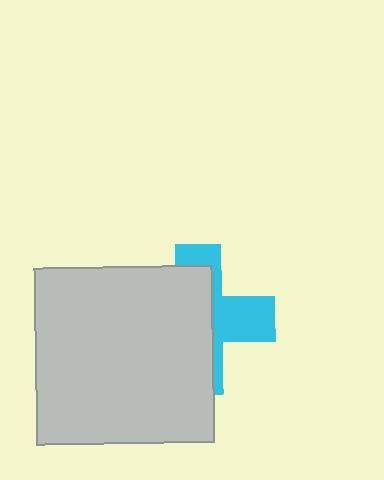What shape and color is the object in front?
The object in front is a light gray square.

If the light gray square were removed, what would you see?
You would see the complete cyan cross.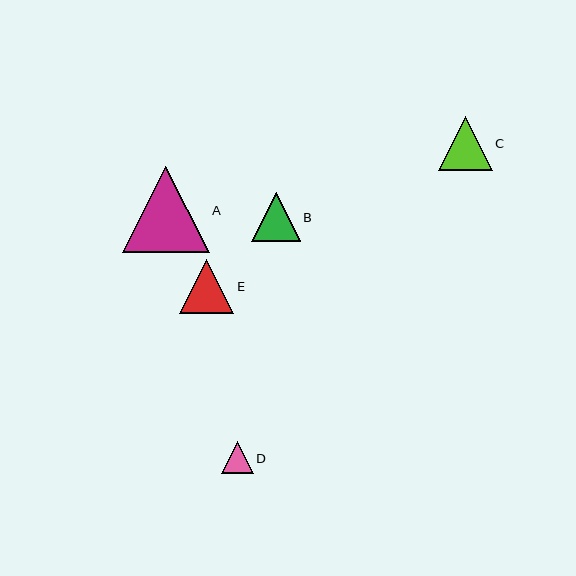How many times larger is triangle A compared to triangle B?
Triangle A is approximately 1.8 times the size of triangle B.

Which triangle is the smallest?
Triangle D is the smallest with a size of approximately 32 pixels.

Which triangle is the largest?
Triangle A is the largest with a size of approximately 86 pixels.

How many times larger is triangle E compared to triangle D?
Triangle E is approximately 1.7 times the size of triangle D.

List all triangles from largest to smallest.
From largest to smallest: A, E, C, B, D.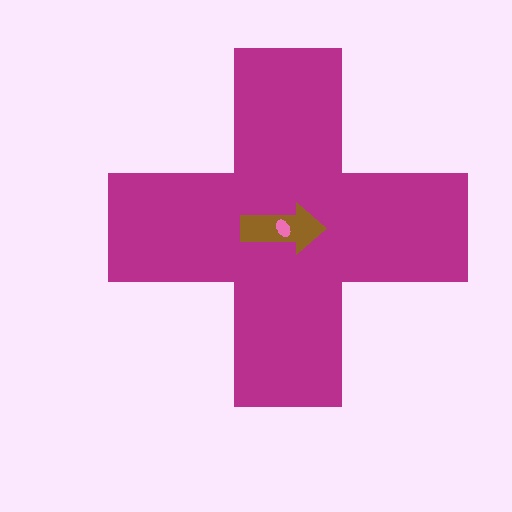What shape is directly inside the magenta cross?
The brown arrow.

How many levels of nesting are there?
3.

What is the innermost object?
The pink ellipse.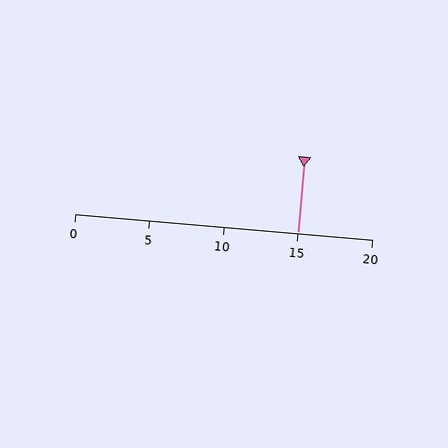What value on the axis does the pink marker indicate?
The marker indicates approximately 15.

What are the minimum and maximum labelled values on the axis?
The axis runs from 0 to 20.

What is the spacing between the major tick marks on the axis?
The major ticks are spaced 5 apart.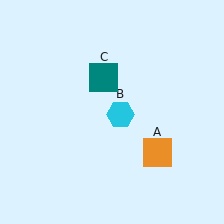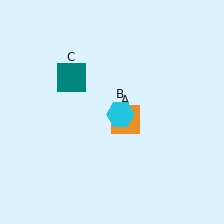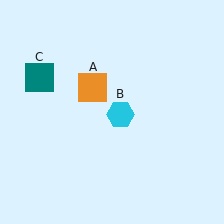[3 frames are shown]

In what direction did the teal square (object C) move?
The teal square (object C) moved left.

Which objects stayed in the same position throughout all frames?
Cyan hexagon (object B) remained stationary.